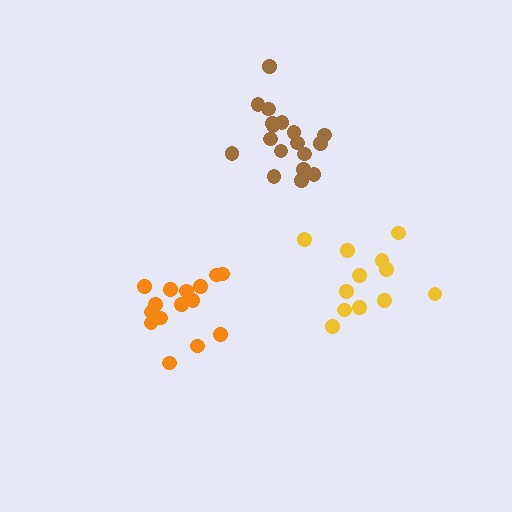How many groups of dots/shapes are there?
There are 3 groups.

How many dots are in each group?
Group 1: 15 dots, Group 2: 18 dots, Group 3: 12 dots (45 total).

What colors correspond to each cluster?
The clusters are colored: orange, brown, yellow.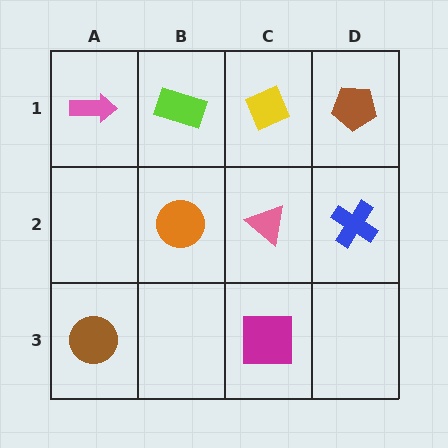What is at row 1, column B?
A lime rectangle.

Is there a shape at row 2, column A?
No, that cell is empty.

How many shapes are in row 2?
3 shapes.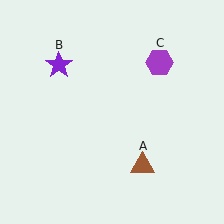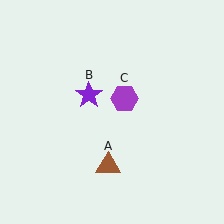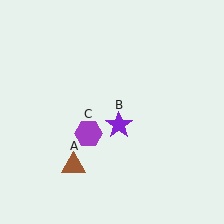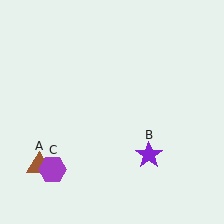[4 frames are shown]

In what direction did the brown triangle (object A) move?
The brown triangle (object A) moved left.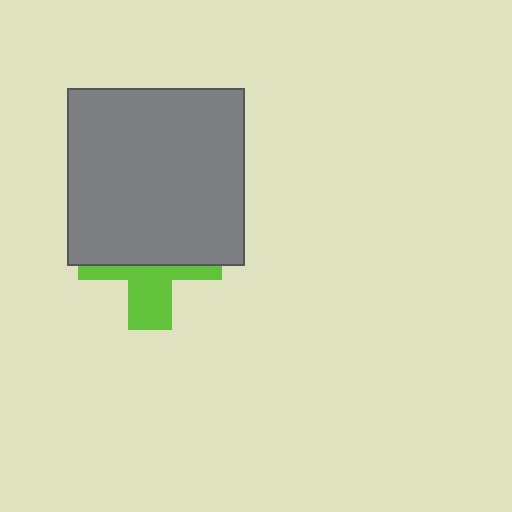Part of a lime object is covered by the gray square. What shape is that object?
It is a cross.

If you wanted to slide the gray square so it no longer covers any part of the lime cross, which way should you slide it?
Slide it up — that is the most direct way to separate the two shapes.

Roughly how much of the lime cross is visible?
A small part of it is visible (roughly 40%).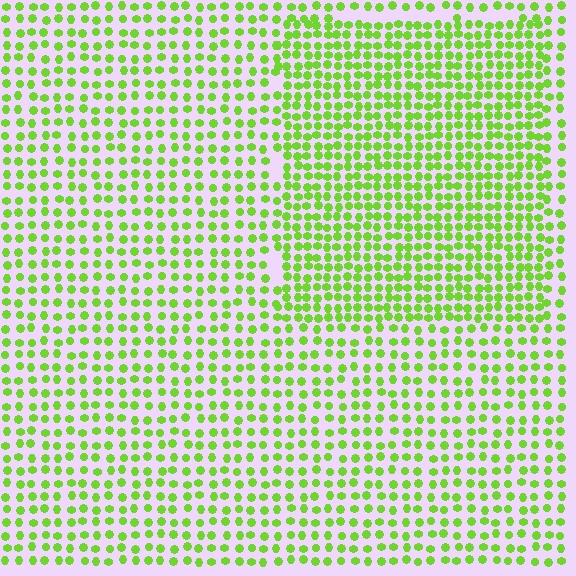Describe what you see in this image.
The image contains small lime elements arranged at two different densities. A rectangle-shaped region is visible where the elements are more densely packed than the surrounding area.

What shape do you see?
I see a rectangle.